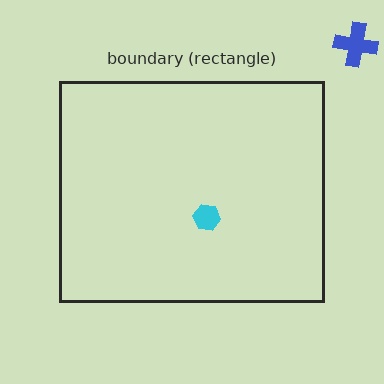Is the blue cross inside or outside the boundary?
Outside.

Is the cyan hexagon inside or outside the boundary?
Inside.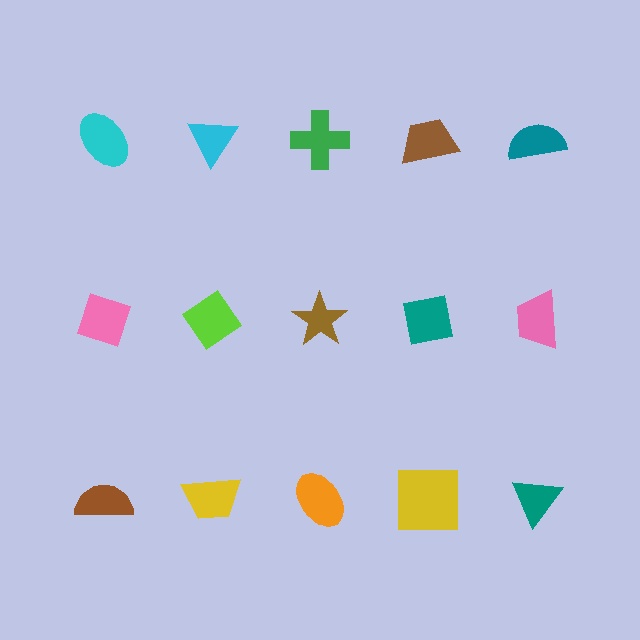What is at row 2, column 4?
A teal square.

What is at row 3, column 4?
A yellow square.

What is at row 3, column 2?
A yellow trapezoid.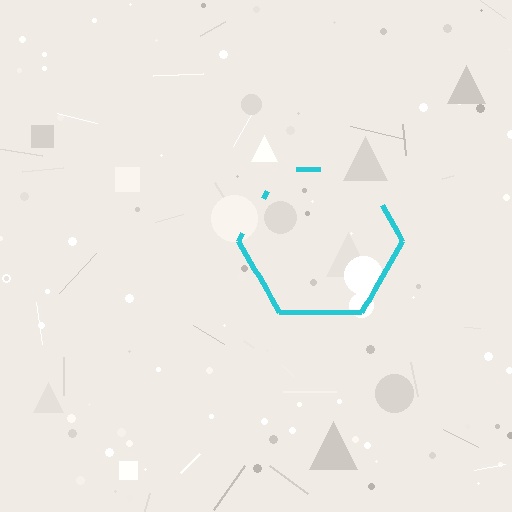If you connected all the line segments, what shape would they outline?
They would outline a hexagon.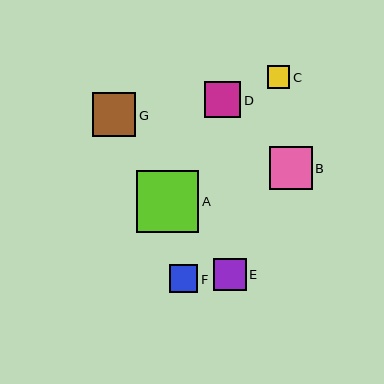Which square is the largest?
Square A is the largest with a size of approximately 62 pixels.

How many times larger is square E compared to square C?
Square E is approximately 1.4 times the size of square C.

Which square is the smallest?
Square C is the smallest with a size of approximately 22 pixels.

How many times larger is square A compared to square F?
Square A is approximately 2.2 times the size of square F.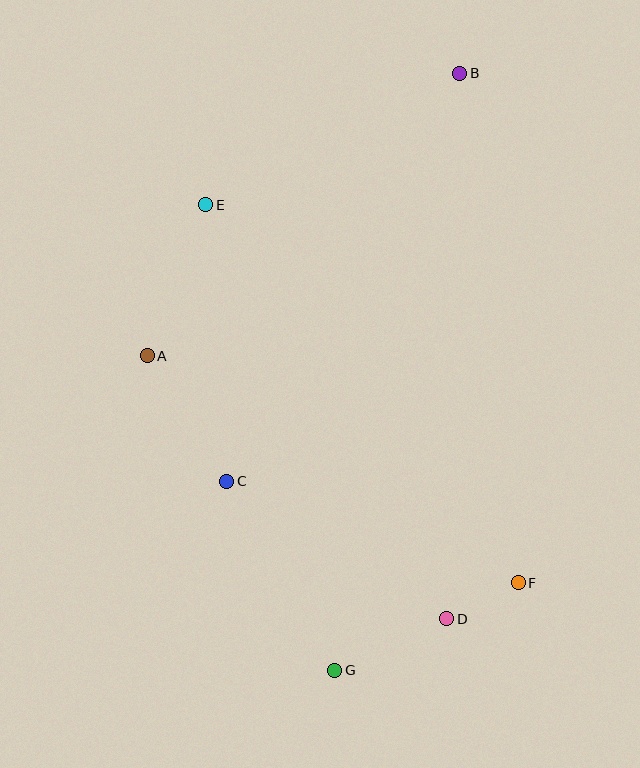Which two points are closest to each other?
Points D and F are closest to each other.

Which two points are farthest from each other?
Points B and G are farthest from each other.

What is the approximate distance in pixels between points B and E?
The distance between B and E is approximately 286 pixels.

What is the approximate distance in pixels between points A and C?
The distance between A and C is approximately 148 pixels.